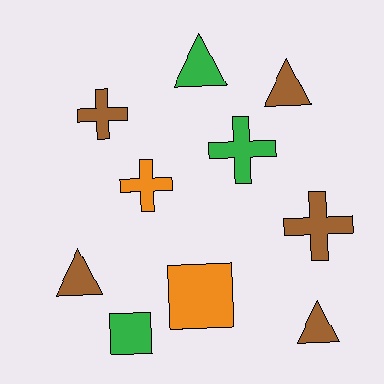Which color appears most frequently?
Brown, with 5 objects.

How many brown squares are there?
There are no brown squares.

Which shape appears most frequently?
Triangle, with 4 objects.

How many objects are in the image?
There are 10 objects.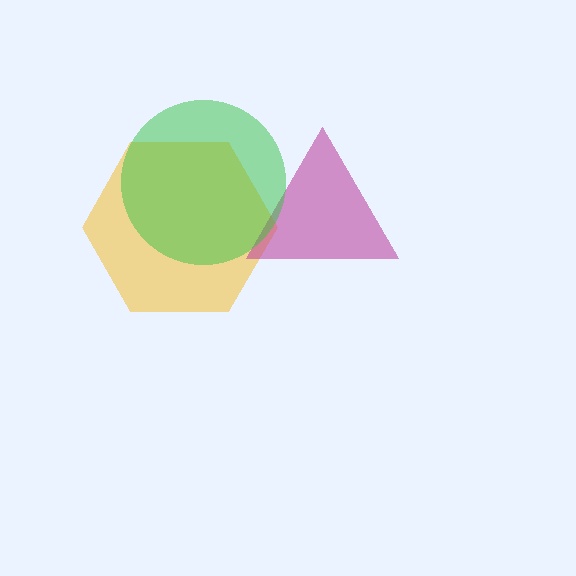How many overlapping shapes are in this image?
There are 3 overlapping shapes in the image.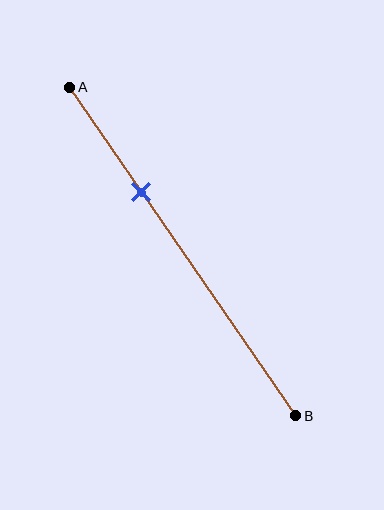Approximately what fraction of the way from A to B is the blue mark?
The blue mark is approximately 30% of the way from A to B.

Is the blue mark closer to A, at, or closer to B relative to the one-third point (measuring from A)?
The blue mark is approximately at the one-third point of segment AB.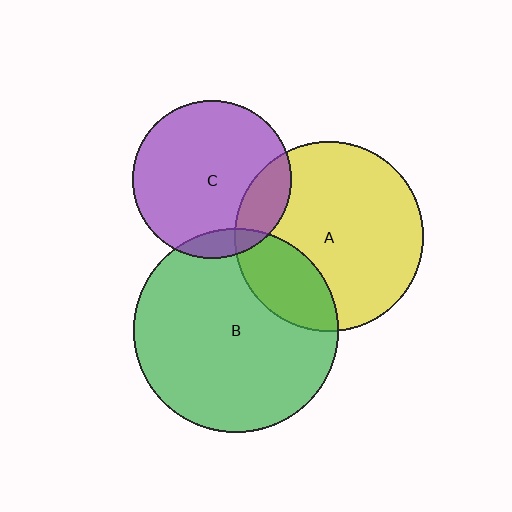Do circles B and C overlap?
Yes.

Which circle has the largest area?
Circle B (green).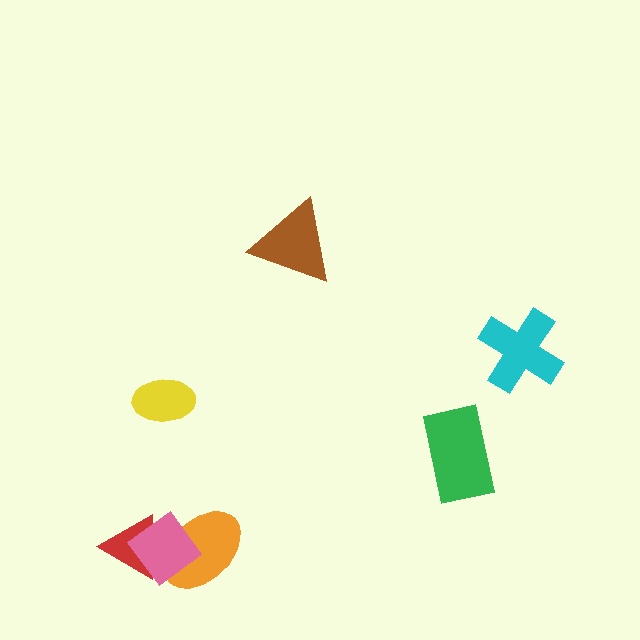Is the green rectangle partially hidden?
No, no other shape covers it.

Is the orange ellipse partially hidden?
Yes, it is partially covered by another shape.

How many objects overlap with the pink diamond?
2 objects overlap with the pink diamond.